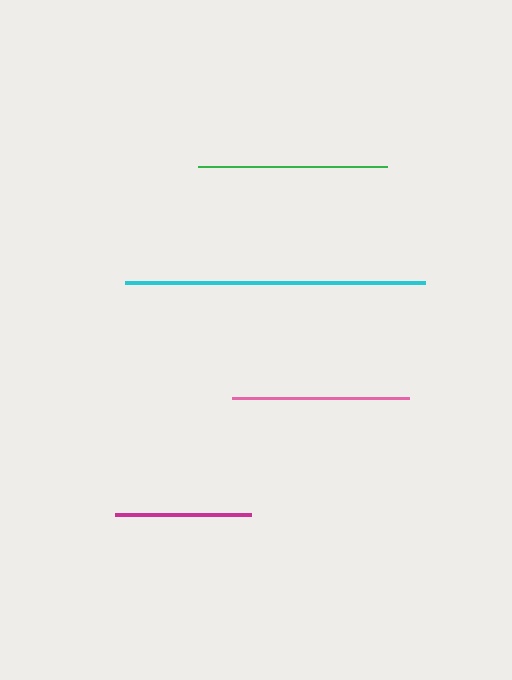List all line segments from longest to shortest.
From longest to shortest: cyan, green, pink, magenta.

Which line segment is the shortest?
The magenta line is the shortest at approximately 135 pixels.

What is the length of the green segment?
The green segment is approximately 189 pixels long.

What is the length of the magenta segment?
The magenta segment is approximately 135 pixels long.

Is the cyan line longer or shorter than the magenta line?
The cyan line is longer than the magenta line.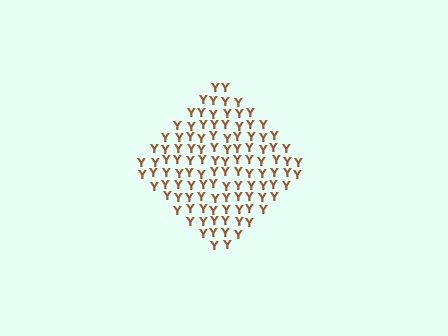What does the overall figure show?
The overall figure shows a diamond.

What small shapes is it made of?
It is made of small letter Y's.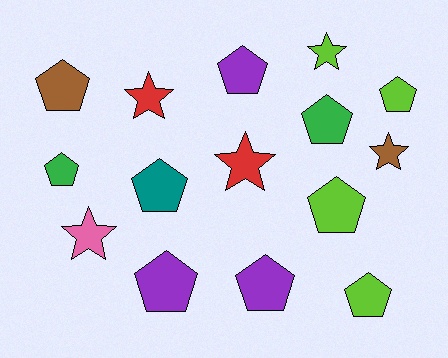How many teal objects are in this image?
There is 1 teal object.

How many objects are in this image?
There are 15 objects.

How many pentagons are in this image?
There are 10 pentagons.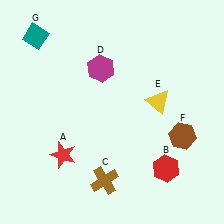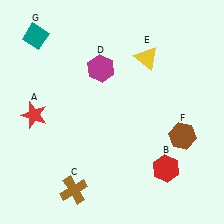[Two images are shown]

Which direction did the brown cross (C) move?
The brown cross (C) moved left.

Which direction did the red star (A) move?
The red star (A) moved up.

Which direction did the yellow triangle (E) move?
The yellow triangle (E) moved up.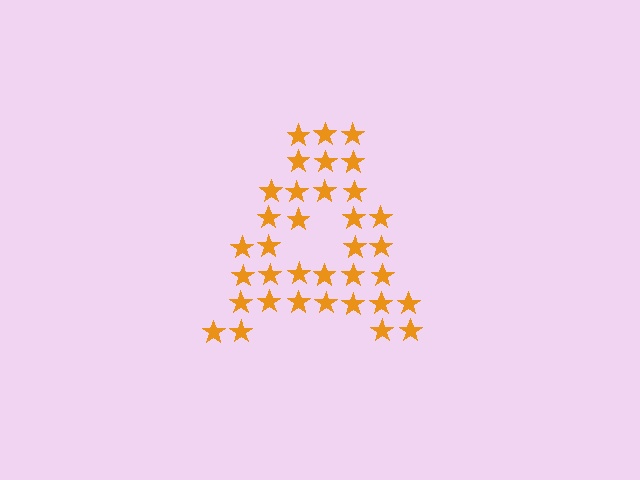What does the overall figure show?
The overall figure shows the letter A.